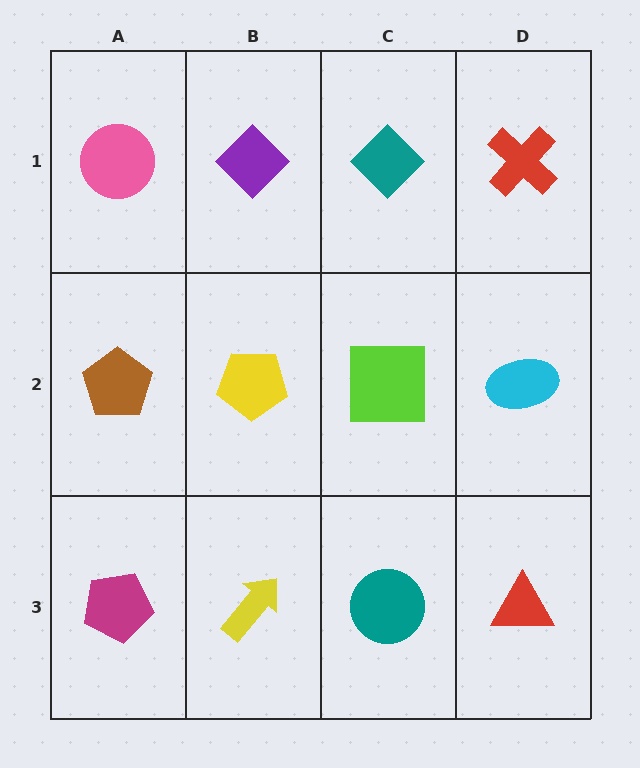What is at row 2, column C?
A lime square.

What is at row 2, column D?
A cyan ellipse.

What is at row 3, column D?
A red triangle.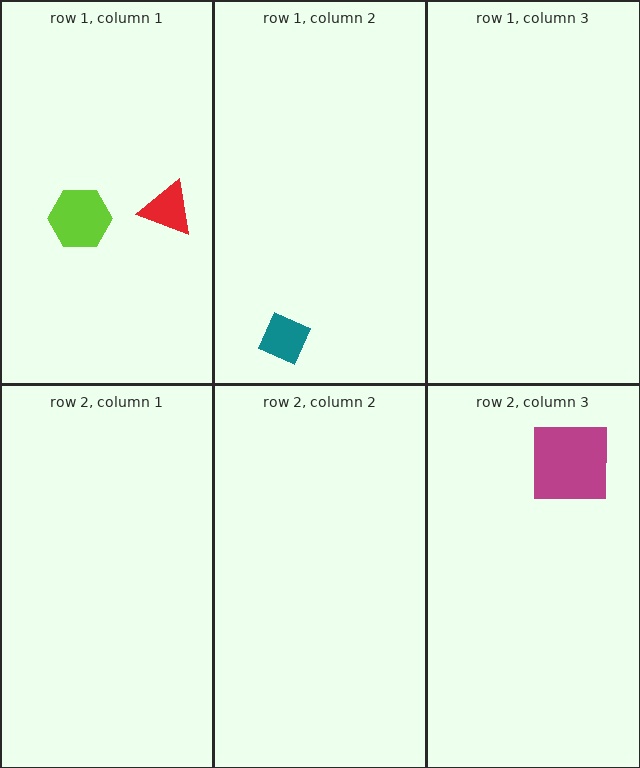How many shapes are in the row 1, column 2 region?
1.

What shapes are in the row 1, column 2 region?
The teal diamond.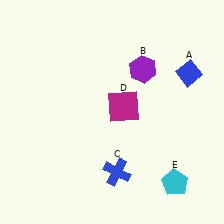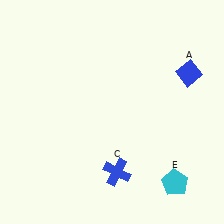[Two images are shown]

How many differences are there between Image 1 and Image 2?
There are 2 differences between the two images.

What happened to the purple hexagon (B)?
The purple hexagon (B) was removed in Image 2. It was in the top-right area of Image 1.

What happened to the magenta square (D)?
The magenta square (D) was removed in Image 2. It was in the top-right area of Image 1.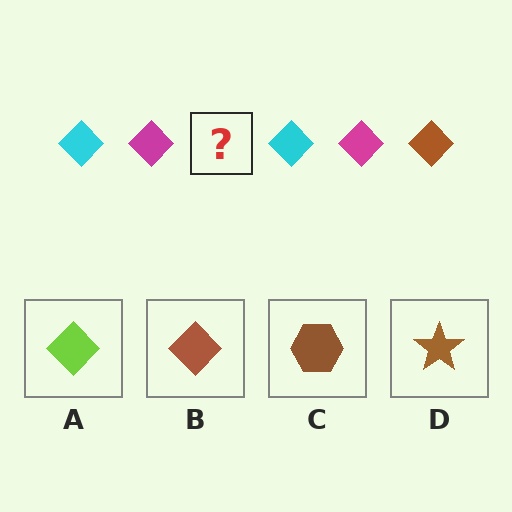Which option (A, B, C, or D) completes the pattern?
B.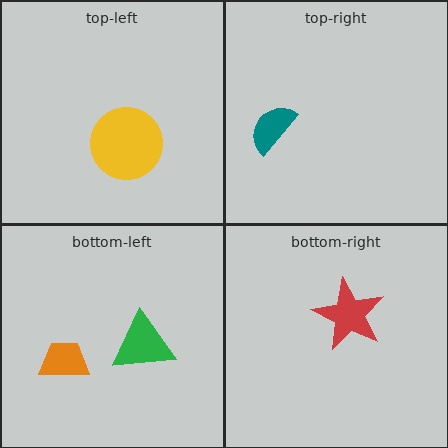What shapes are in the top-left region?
The yellow circle.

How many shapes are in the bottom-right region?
1.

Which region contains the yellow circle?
The top-left region.